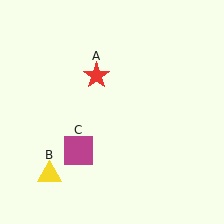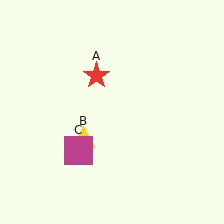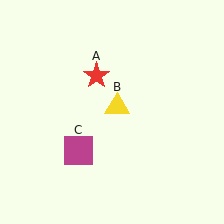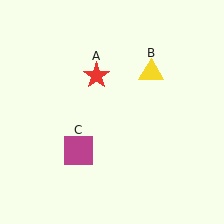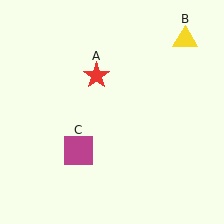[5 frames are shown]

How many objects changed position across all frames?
1 object changed position: yellow triangle (object B).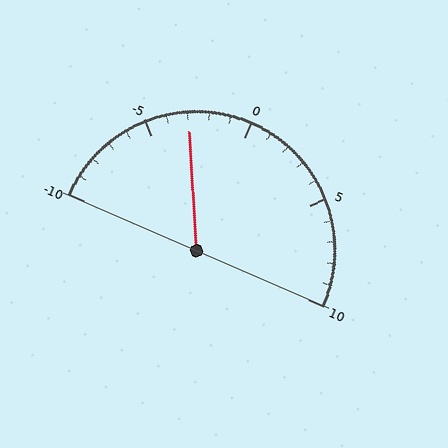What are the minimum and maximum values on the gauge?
The gauge ranges from -10 to 10.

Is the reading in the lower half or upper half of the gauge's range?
The reading is in the lower half of the range (-10 to 10).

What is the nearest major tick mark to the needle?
The nearest major tick mark is -5.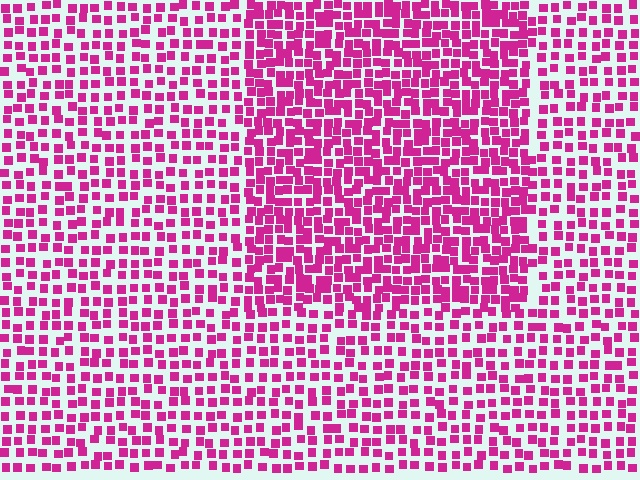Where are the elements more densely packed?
The elements are more densely packed inside the rectangle boundary.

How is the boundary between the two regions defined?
The boundary is defined by a change in element density (approximately 1.7x ratio). All elements are the same color, size, and shape.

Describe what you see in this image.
The image contains small magenta elements arranged at two different densities. A rectangle-shaped region is visible where the elements are more densely packed than the surrounding area.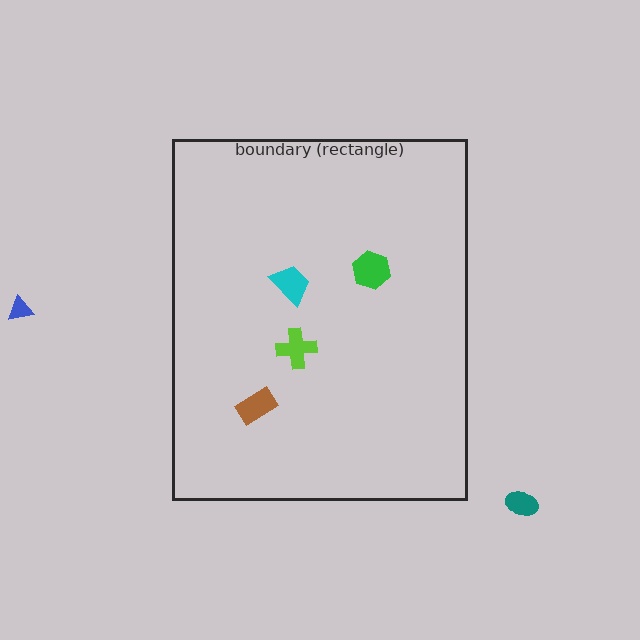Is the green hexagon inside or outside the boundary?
Inside.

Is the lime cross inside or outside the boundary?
Inside.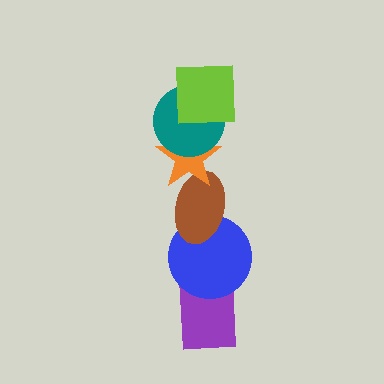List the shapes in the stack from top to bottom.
From top to bottom: the lime square, the teal circle, the orange star, the brown ellipse, the blue circle, the purple rectangle.